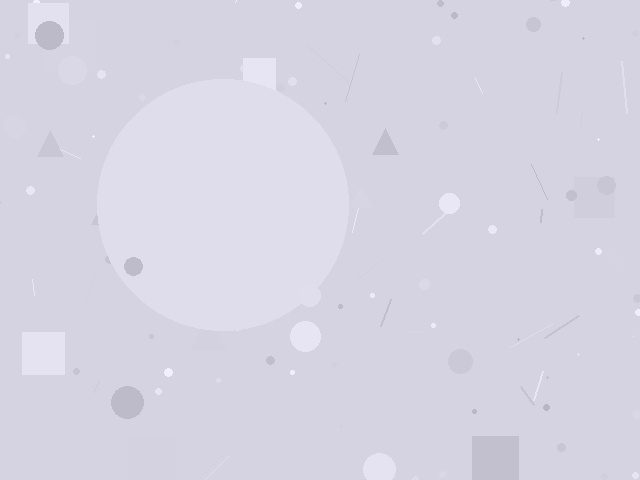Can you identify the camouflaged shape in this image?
The camouflaged shape is a circle.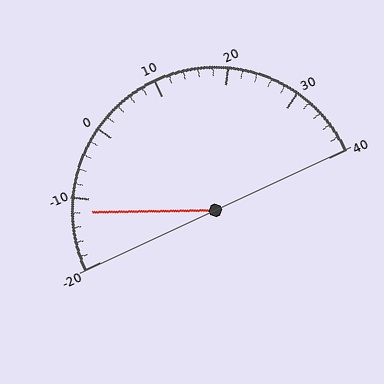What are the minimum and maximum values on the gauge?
The gauge ranges from -20 to 40.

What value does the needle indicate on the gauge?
The needle indicates approximately -12.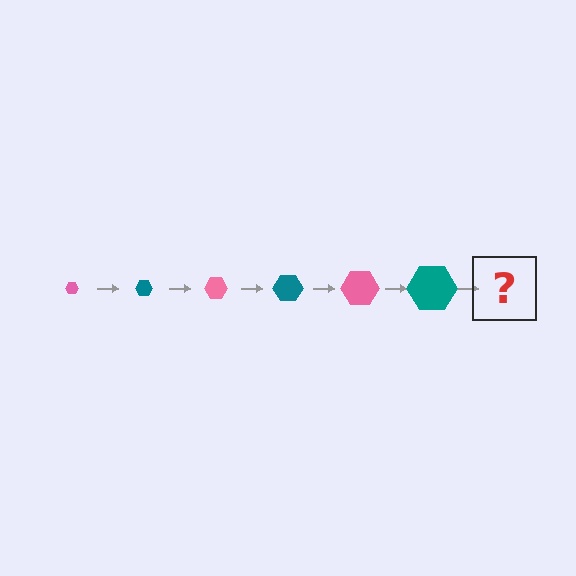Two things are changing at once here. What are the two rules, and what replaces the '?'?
The two rules are that the hexagon grows larger each step and the color cycles through pink and teal. The '?' should be a pink hexagon, larger than the previous one.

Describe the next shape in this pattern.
It should be a pink hexagon, larger than the previous one.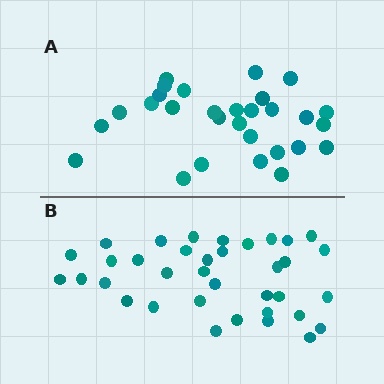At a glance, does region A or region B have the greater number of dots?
Region B (the bottom region) has more dots.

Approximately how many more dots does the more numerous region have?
Region B has roughly 8 or so more dots than region A.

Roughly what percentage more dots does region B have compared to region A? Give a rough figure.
About 25% more.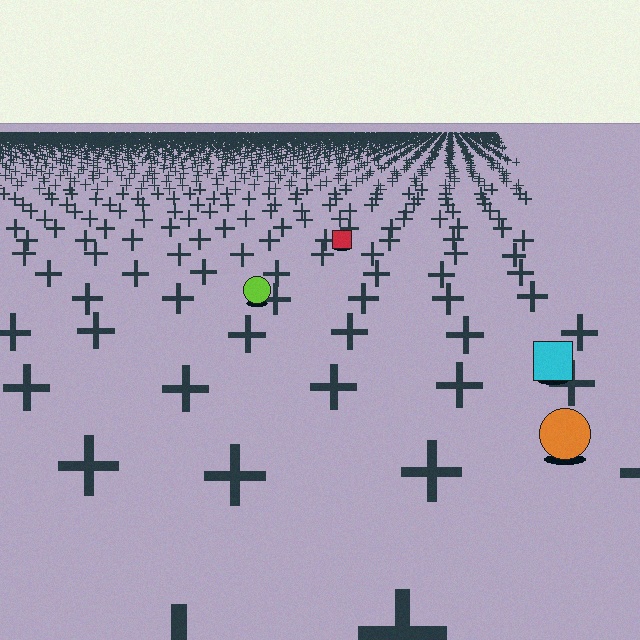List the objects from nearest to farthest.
From nearest to farthest: the orange circle, the cyan square, the lime circle, the red square.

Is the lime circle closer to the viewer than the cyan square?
No. The cyan square is closer — you can tell from the texture gradient: the ground texture is coarser near it.